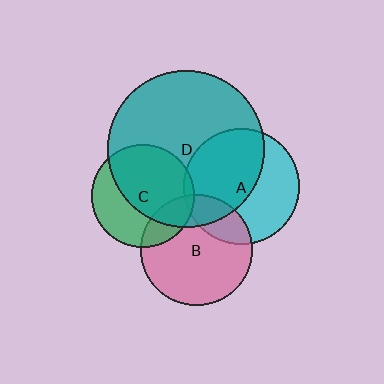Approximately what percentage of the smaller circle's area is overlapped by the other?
Approximately 20%.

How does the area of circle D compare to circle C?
Approximately 2.3 times.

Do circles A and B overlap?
Yes.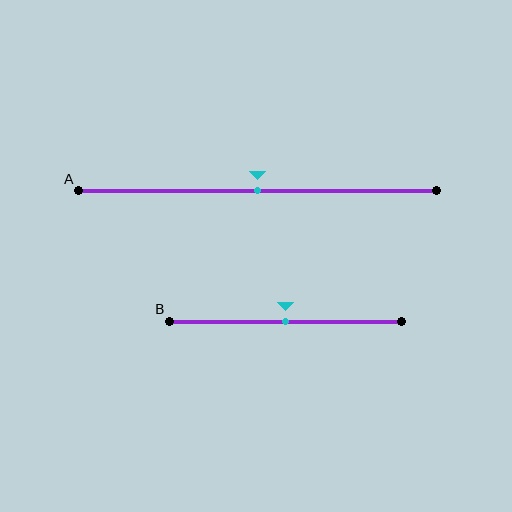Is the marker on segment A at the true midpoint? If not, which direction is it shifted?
Yes, the marker on segment A is at the true midpoint.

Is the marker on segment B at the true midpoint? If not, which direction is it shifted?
Yes, the marker on segment B is at the true midpoint.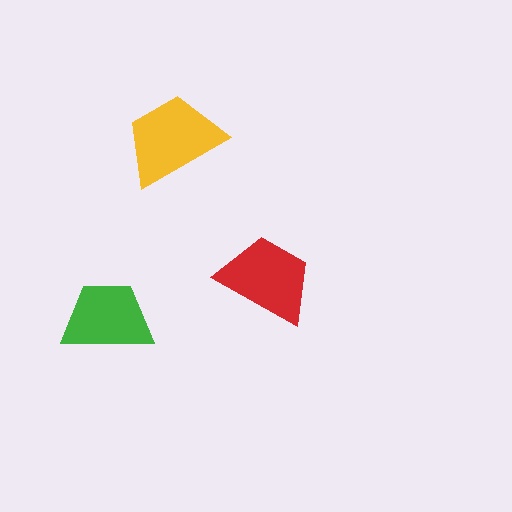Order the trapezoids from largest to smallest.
the yellow one, the red one, the green one.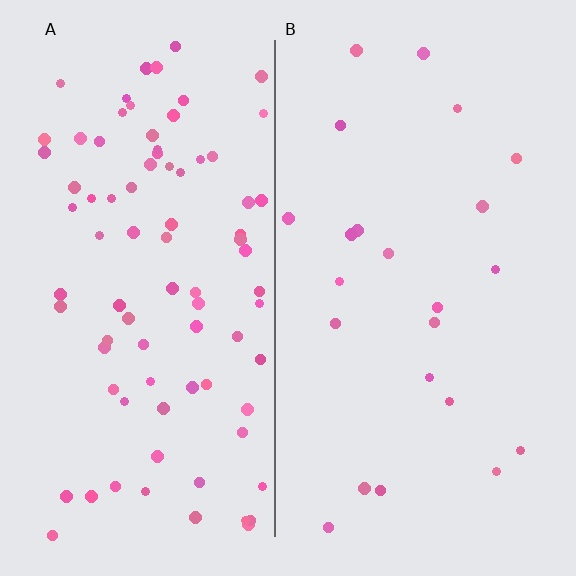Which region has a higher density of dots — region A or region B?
A (the left).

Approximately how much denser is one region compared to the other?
Approximately 3.6× — region A over region B.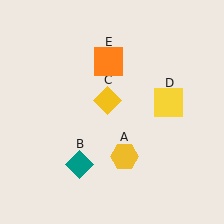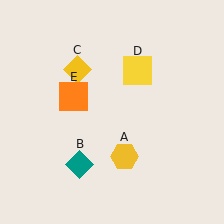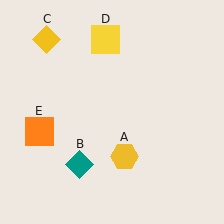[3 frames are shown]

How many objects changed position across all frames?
3 objects changed position: yellow diamond (object C), yellow square (object D), orange square (object E).